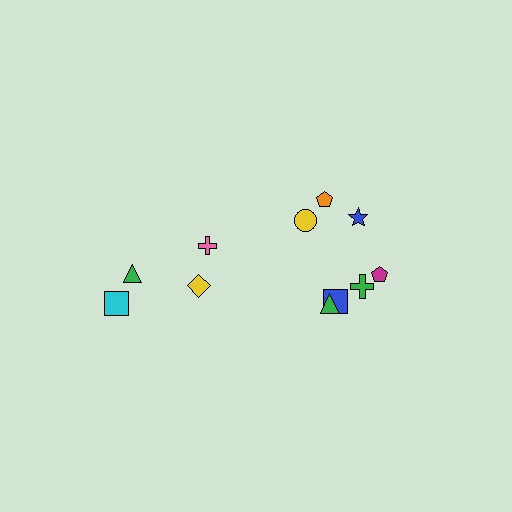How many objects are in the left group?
There are 4 objects.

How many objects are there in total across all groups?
There are 11 objects.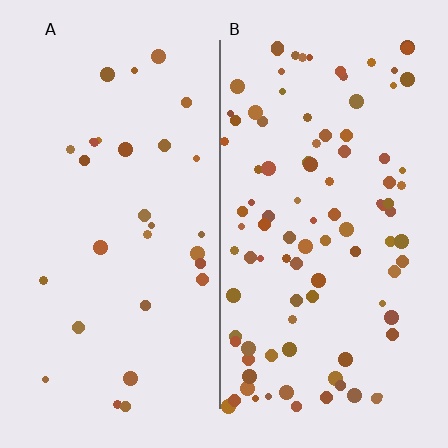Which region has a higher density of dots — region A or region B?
B (the right).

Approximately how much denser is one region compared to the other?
Approximately 3.2× — region B over region A.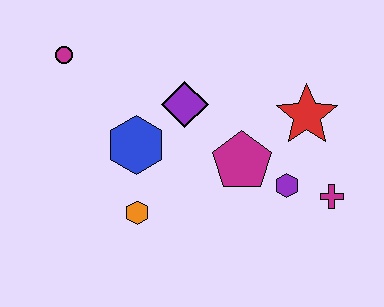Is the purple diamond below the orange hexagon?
No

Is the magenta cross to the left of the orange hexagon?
No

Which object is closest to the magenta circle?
The blue hexagon is closest to the magenta circle.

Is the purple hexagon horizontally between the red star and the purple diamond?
Yes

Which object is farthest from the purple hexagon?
The magenta circle is farthest from the purple hexagon.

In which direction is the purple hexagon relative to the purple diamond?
The purple hexagon is to the right of the purple diamond.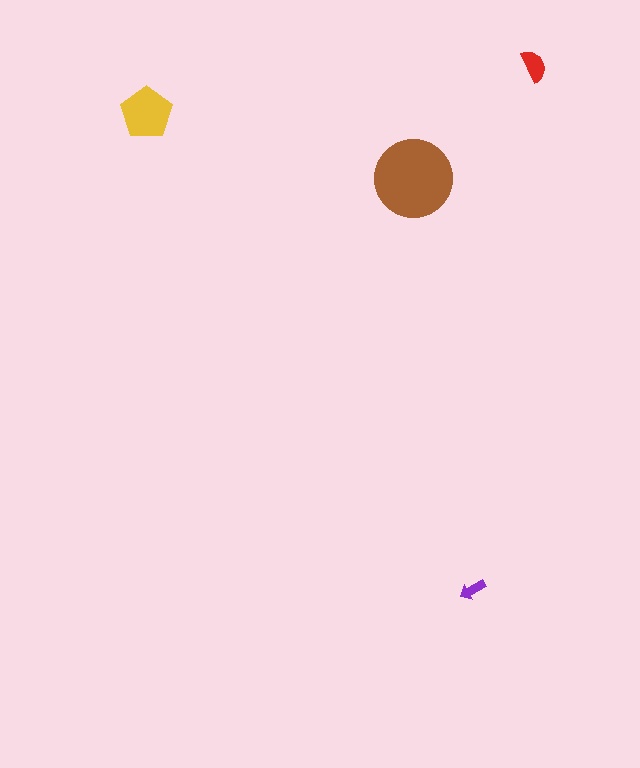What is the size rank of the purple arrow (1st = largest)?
4th.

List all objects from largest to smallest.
The brown circle, the yellow pentagon, the red semicircle, the purple arrow.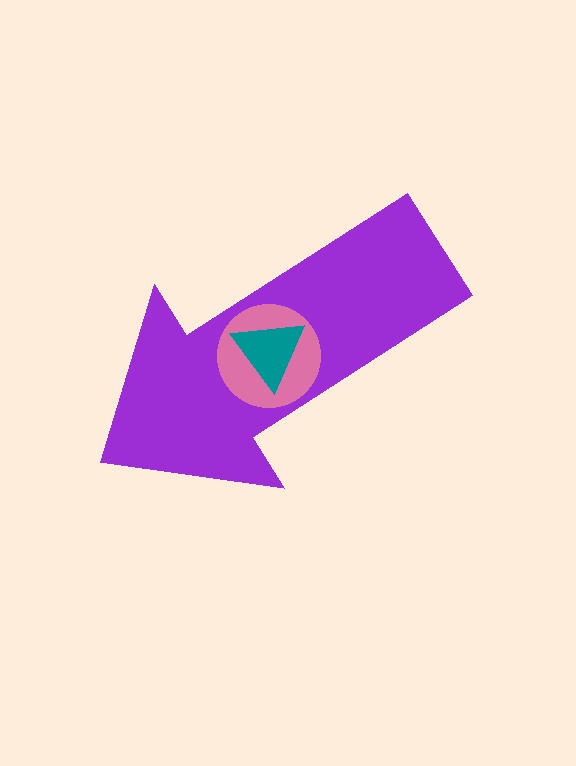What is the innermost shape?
The teal triangle.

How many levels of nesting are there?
3.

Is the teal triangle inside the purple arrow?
Yes.